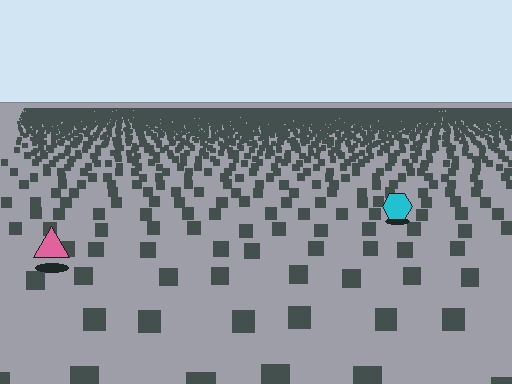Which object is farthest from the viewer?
The cyan hexagon is farthest from the viewer. It appears smaller and the ground texture around it is denser.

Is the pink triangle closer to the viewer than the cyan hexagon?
Yes. The pink triangle is closer — you can tell from the texture gradient: the ground texture is coarser near it.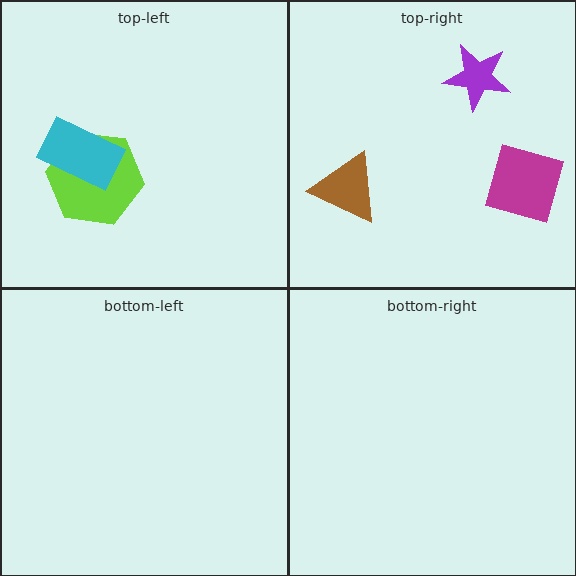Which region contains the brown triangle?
The top-right region.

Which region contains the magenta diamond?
The top-right region.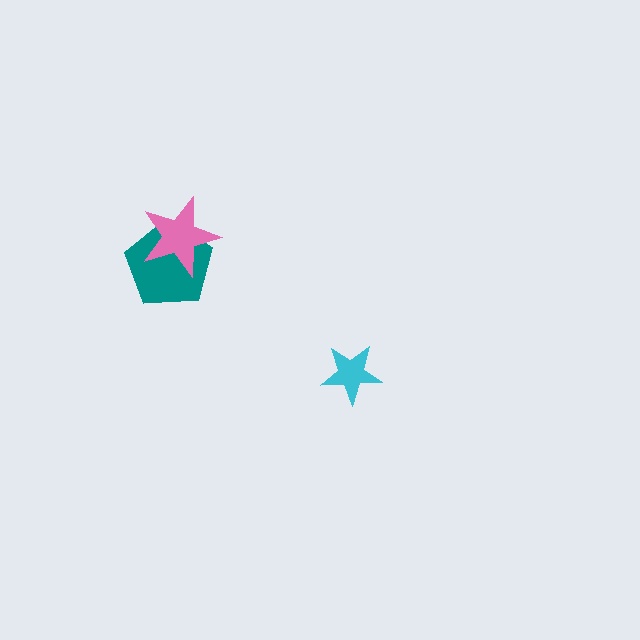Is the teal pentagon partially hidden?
Yes, it is partially covered by another shape.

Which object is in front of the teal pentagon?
The pink star is in front of the teal pentagon.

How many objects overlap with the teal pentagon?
1 object overlaps with the teal pentagon.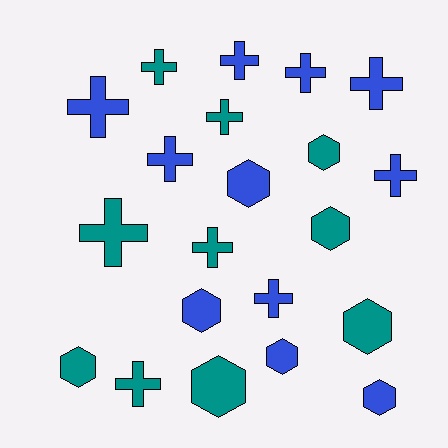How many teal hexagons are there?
There are 5 teal hexagons.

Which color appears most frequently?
Blue, with 11 objects.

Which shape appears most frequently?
Cross, with 12 objects.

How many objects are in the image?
There are 21 objects.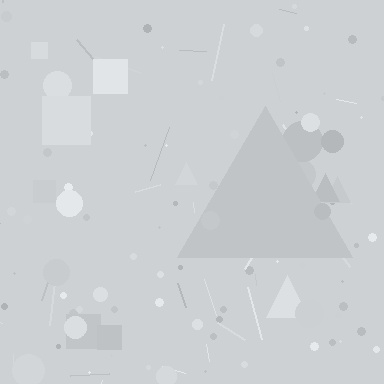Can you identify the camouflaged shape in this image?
The camouflaged shape is a triangle.